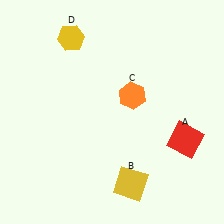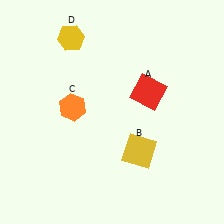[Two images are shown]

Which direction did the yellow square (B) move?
The yellow square (B) moved up.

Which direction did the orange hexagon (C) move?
The orange hexagon (C) moved left.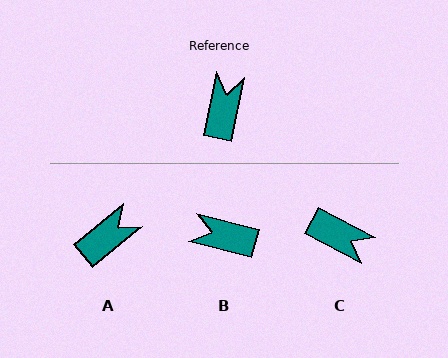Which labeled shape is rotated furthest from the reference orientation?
C, about 106 degrees away.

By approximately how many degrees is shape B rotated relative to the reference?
Approximately 88 degrees counter-clockwise.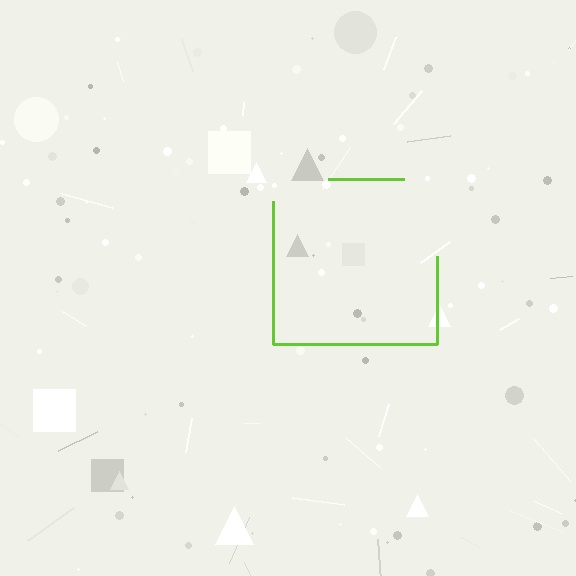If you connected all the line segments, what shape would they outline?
They would outline a square.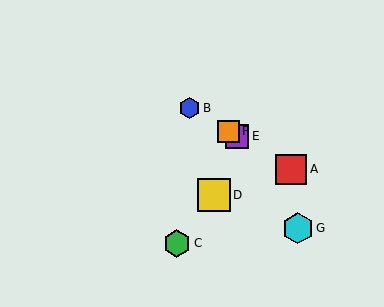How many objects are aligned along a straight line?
4 objects (A, B, E, F) are aligned along a straight line.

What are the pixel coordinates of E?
Object E is at (237, 137).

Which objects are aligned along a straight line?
Objects A, B, E, F are aligned along a straight line.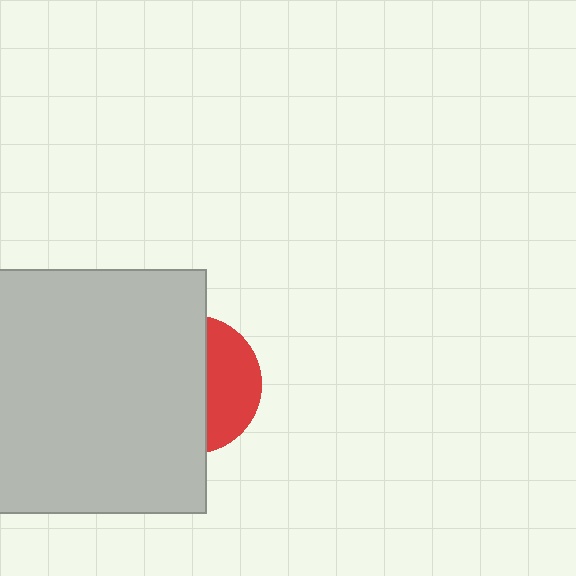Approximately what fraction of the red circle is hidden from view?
Roughly 64% of the red circle is hidden behind the light gray square.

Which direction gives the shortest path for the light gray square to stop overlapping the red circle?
Moving left gives the shortest separation.